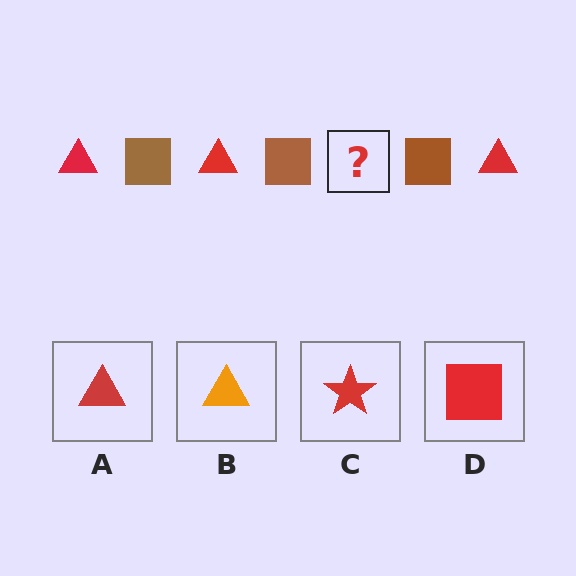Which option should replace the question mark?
Option A.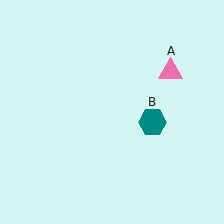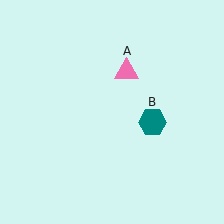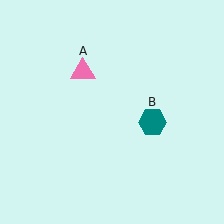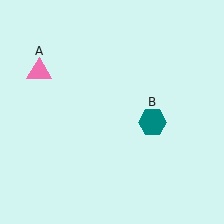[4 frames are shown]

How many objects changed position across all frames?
1 object changed position: pink triangle (object A).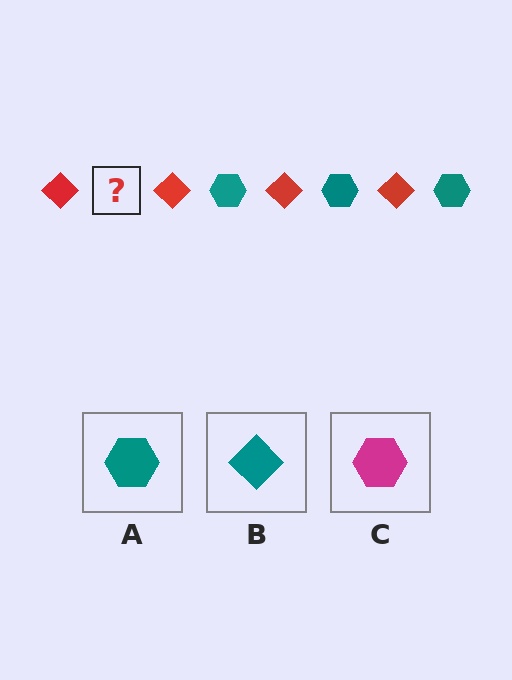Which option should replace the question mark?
Option A.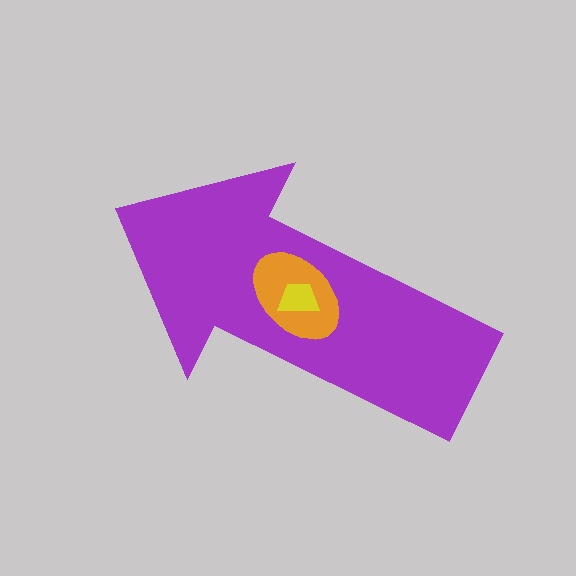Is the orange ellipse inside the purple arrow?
Yes.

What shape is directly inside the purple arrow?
The orange ellipse.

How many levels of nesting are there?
3.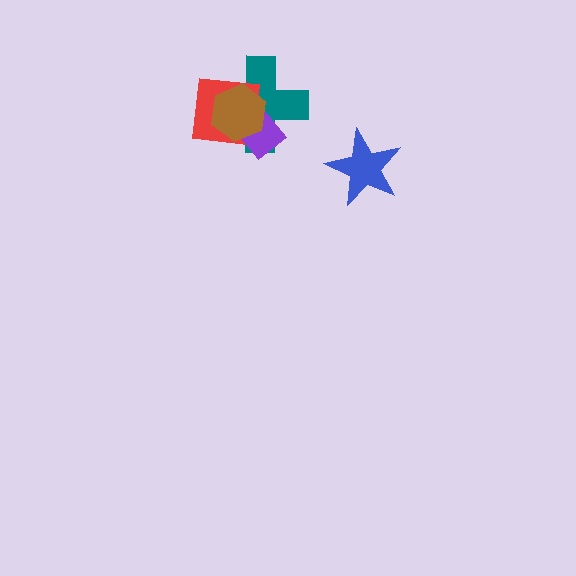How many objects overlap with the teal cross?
3 objects overlap with the teal cross.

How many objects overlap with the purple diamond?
3 objects overlap with the purple diamond.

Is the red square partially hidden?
Yes, it is partially covered by another shape.